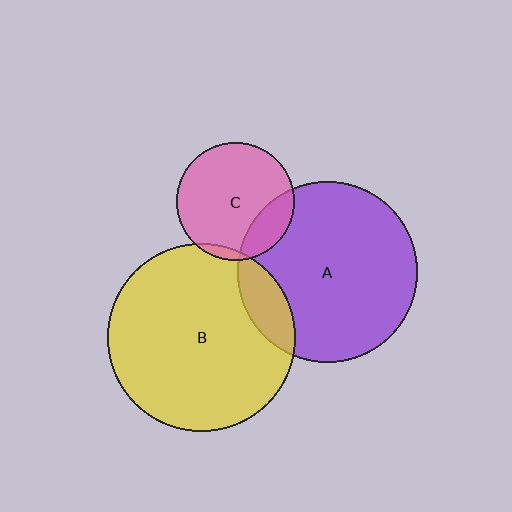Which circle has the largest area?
Circle B (yellow).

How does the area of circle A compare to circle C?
Approximately 2.3 times.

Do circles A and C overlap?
Yes.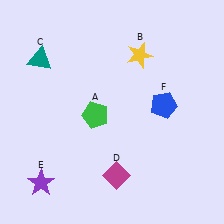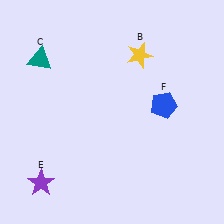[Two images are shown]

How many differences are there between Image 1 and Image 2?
There are 2 differences between the two images.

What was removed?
The magenta diamond (D), the green pentagon (A) were removed in Image 2.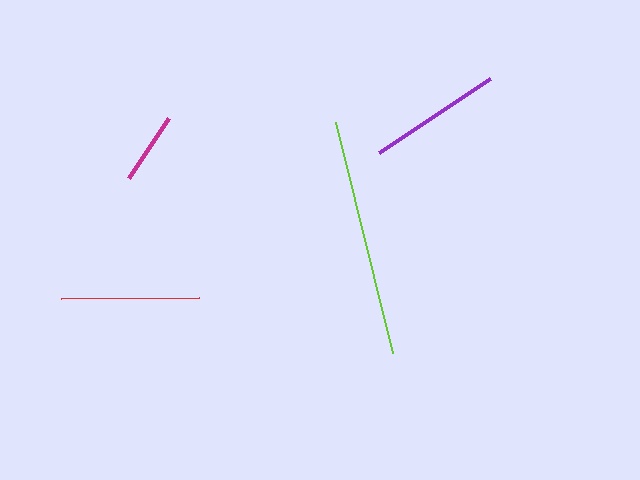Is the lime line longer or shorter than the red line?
The lime line is longer than the red line.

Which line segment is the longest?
The lime line is the longest at approximately 238 pixels.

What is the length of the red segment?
The red segment is approximately 138 pixels long.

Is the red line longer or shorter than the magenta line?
The red line is longer than the magenta line.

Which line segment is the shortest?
The magenta line is the shortest at approximately 72 pixels.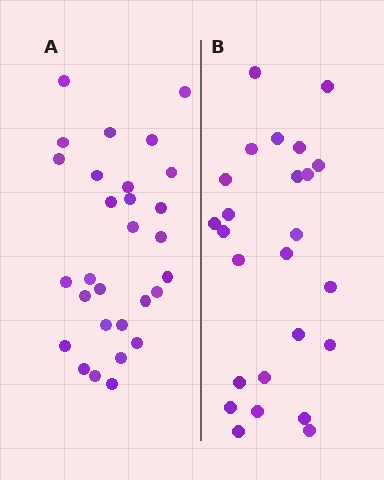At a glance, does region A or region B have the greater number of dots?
Region A (the left region) has more dots.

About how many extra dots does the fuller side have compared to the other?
Region A has about 4 more dots than region B.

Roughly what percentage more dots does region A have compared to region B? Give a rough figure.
About 15% more.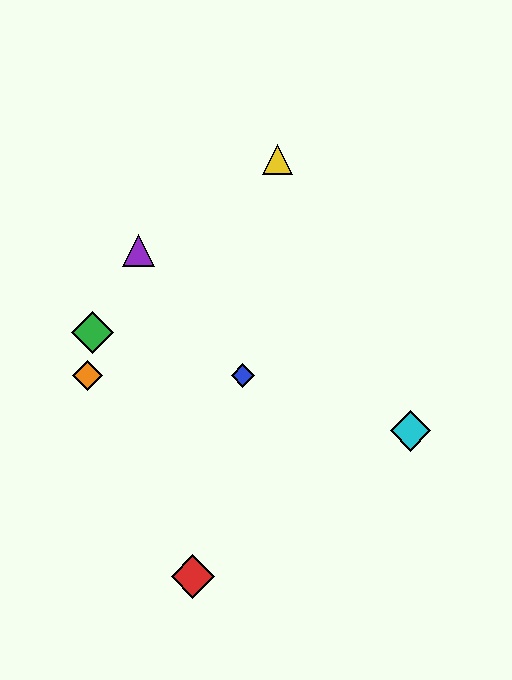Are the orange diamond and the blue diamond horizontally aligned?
Yes, both are at y≈376.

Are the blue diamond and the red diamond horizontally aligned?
No, the blue diamond is at y≈376 and the red diamond is at y≈576.